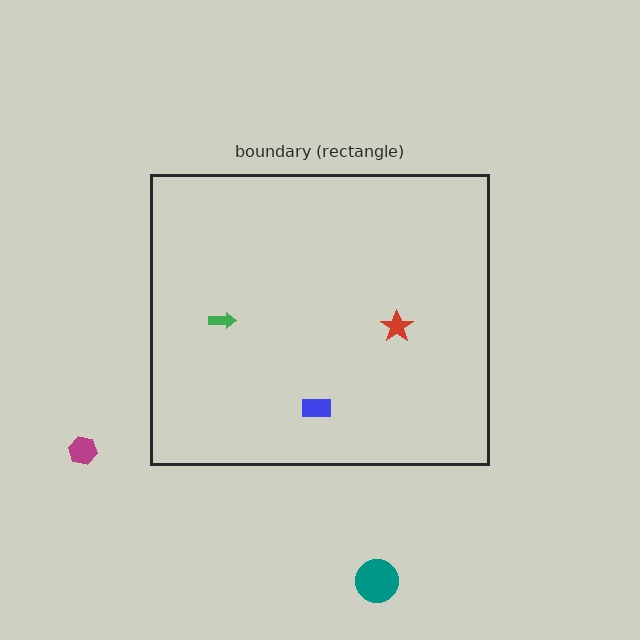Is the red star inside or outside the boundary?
Inside.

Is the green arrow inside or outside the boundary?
Inside.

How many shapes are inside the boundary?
3 inside, 2 outside.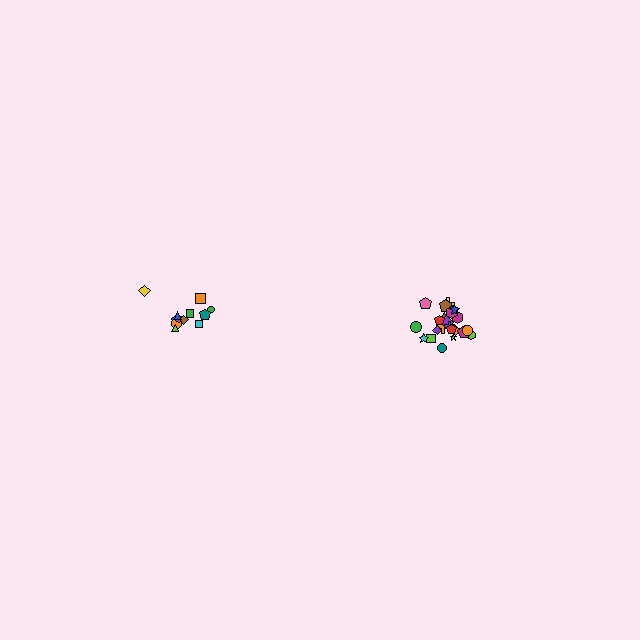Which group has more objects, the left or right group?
The right group.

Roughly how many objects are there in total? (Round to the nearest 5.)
Roughly 35 objects in total.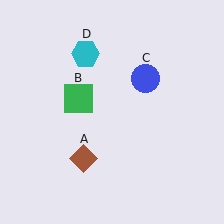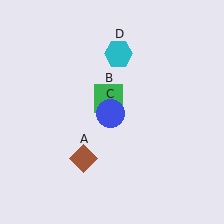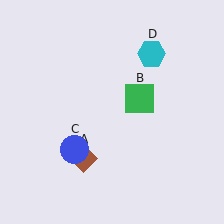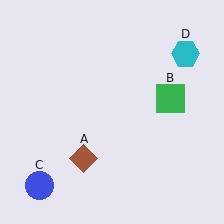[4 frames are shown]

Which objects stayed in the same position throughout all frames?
Brown diamond (object A) remained stationary.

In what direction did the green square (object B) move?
The green square (object B) moved right.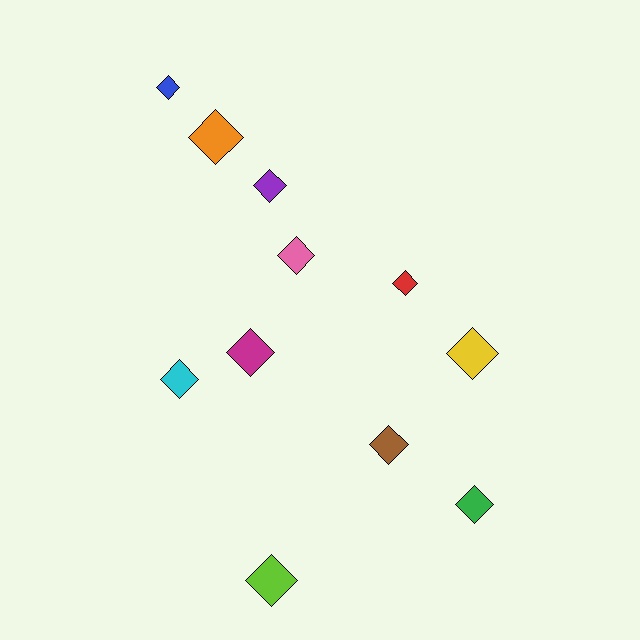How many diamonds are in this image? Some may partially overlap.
There are 11 diamonds.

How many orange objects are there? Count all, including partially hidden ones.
There is 1 orange object.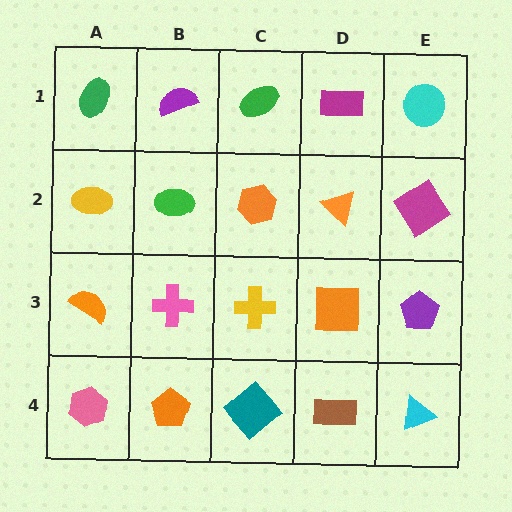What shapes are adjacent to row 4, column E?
A purple pentagon (row 3, column E), a brown rectangle (row 4, column D).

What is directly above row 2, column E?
A cyan circle.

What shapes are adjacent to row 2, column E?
A cyan circle (row 1, column E), a purple pentagon (row 3, column E), an orange triangle (row 2, column D).